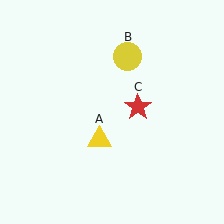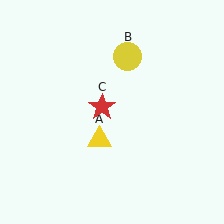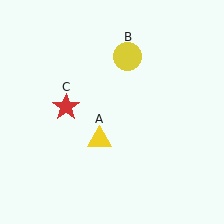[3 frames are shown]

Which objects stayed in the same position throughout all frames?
Yellow triangle (object A) and yellow circle (object B) remained stationary.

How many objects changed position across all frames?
1 object changed position: red star (object C).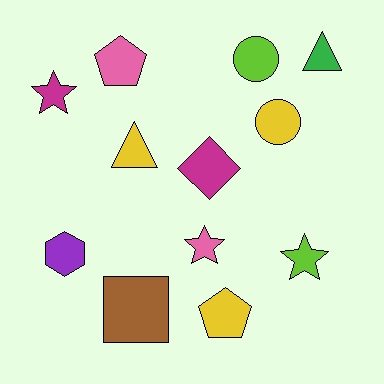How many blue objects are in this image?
There are no blue objects.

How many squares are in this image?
There is 1 square.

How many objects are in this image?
There are 12 objects.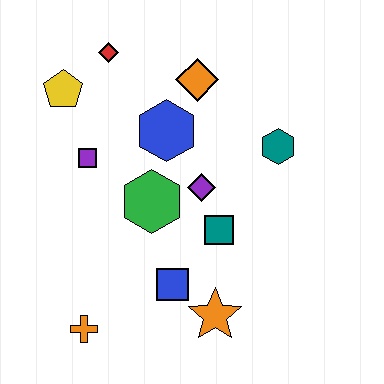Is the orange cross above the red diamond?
No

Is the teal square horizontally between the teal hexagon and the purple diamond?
Yes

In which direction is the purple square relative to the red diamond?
The purple square is below the red diamond.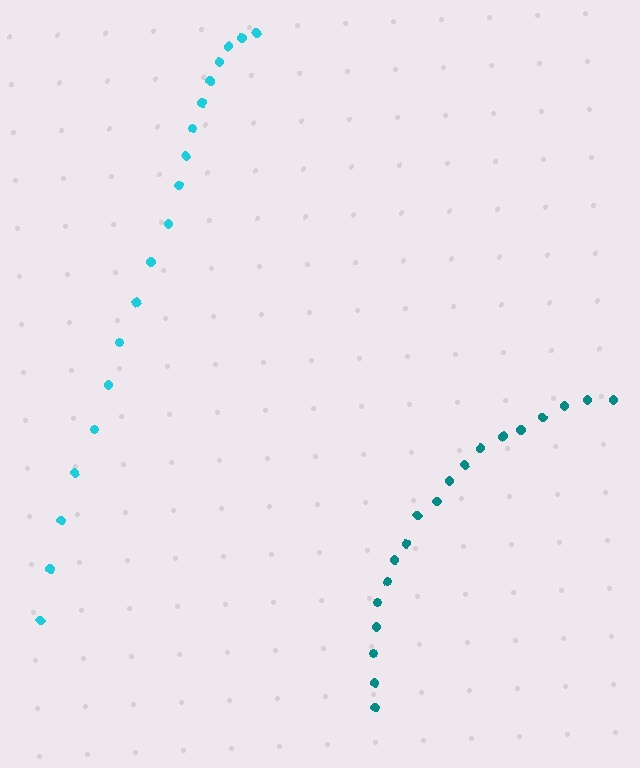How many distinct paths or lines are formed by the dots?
There are 2 distinct paths.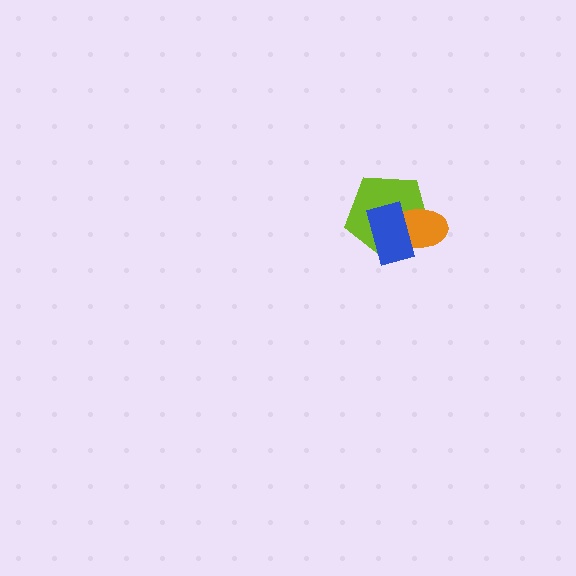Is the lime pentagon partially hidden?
Yes, it is partially covered by another shape.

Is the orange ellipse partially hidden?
Yes, it is partially covered by another shape.